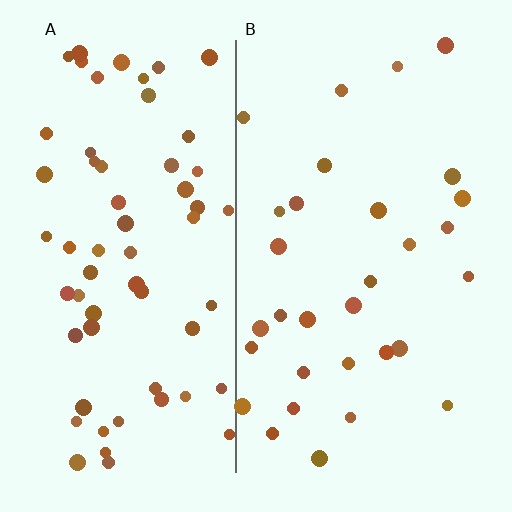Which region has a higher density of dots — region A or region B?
A (the left).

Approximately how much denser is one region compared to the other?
Approximately 2.0× — region A over region B.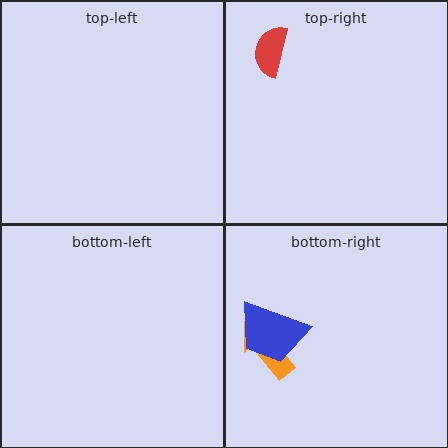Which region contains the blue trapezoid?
The bottom-right region.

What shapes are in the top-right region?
The red semicircle.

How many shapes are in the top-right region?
1.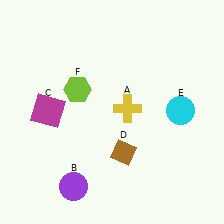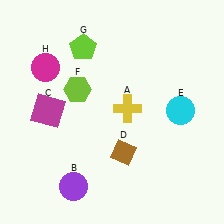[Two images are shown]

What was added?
A lime pentagon (G), a magenta circle (H) were added in Image 2.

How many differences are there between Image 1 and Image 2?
There are 2 differences between the two images.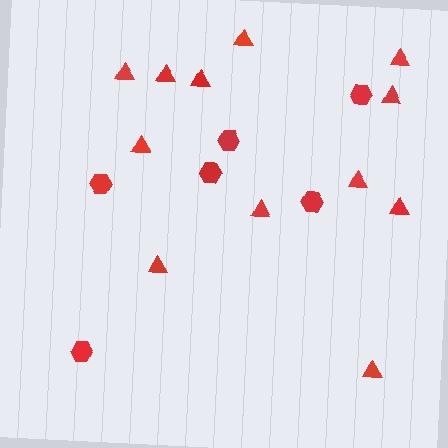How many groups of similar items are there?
There are 2 groups: one group of triangles (12) and one group of hexagons (6).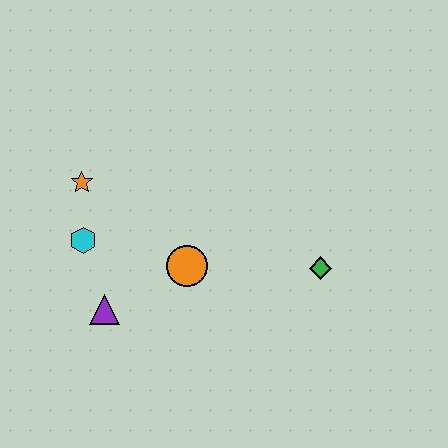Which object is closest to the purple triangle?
The cyan hexagon is closest to the purple triangle.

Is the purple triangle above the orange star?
No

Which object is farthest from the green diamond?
The orange star is farthest from the green diamond.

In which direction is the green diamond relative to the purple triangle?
The green diamond is to the right of the purple triangle.